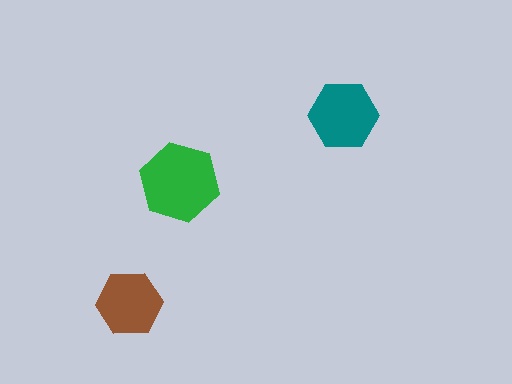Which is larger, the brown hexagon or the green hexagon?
The green one.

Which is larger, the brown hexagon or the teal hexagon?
The teal one.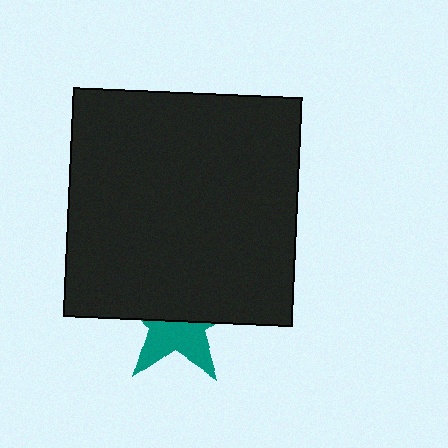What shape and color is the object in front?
The object in front is a black square.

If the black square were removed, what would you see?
You would see the complete teal star.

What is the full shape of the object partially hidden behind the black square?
The partially hidden object is a teal star.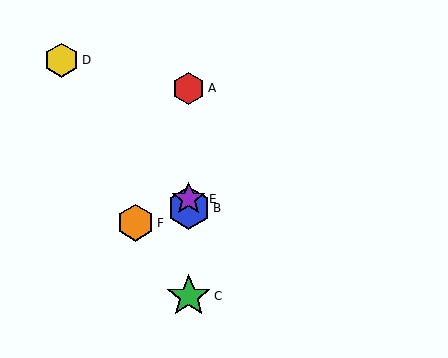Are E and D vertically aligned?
No, E is at x≈189 and D is at x≈62.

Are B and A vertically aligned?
Yes, both are at x≈189.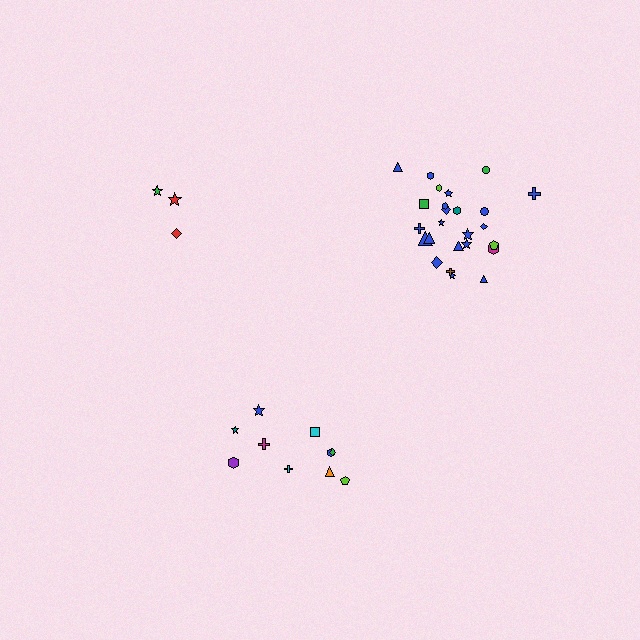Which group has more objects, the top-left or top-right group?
The top-right group.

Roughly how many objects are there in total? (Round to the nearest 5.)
Roughly 40 objects in total.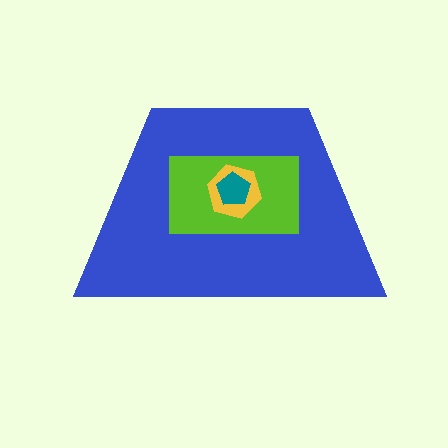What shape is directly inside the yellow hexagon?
The teal pentagon.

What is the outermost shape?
The blue trapezoid.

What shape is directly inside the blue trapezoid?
The lime rectangle.